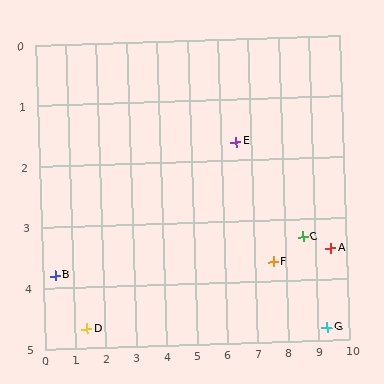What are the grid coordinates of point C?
Point C is at approximately (8.6, 3.3).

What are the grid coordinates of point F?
Point F is at approximately (7.6, 3.7).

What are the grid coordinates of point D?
Point D is at approximately (1.4, 4.7).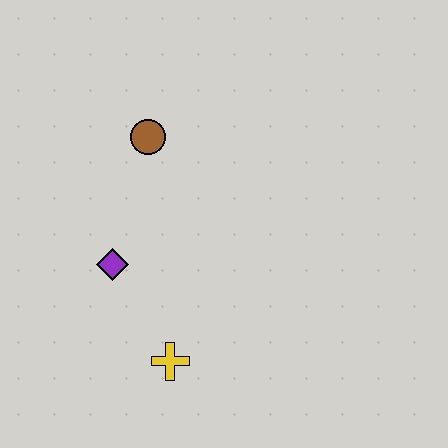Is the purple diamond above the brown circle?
No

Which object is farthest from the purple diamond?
The brown circle is farthest from the purple diamond.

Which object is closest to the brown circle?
The purple diamond is closest to the brown circle.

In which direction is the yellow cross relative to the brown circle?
The yellow cross is below the brown circle.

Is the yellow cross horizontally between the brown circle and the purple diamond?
No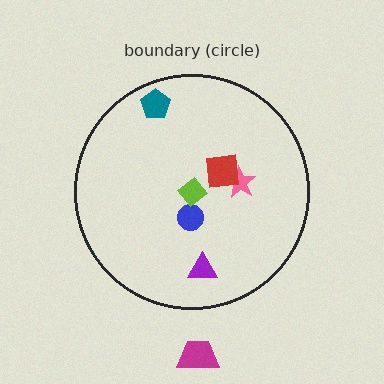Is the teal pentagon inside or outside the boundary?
Inside.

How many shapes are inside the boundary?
6 inside, 1 outside.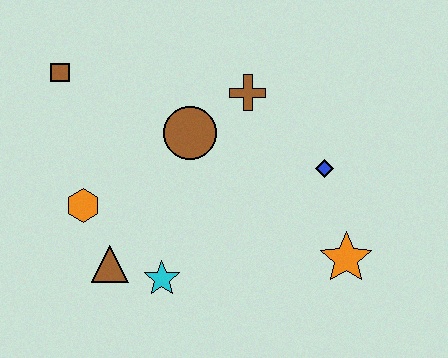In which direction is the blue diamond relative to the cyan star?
The blue diamond is to the right of the cyan star.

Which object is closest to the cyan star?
The brown triangle is closest to the cyan star.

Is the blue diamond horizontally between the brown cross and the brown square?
No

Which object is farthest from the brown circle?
The orange star is farthest from the brown circle.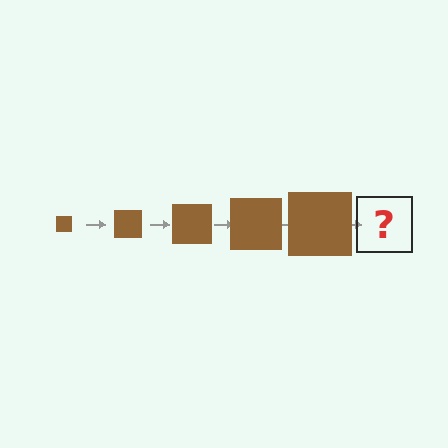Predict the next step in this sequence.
The next step is a brown square, larger than the previous one.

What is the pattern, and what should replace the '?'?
The pattern is that the square gets progressively larger each step. The '?' should be a brown square, larger than the previous one.